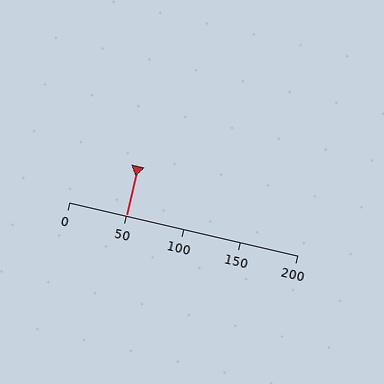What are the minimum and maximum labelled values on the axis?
The axis runs from 0 to 200.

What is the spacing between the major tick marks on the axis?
The major ticks are spaced 50 apart.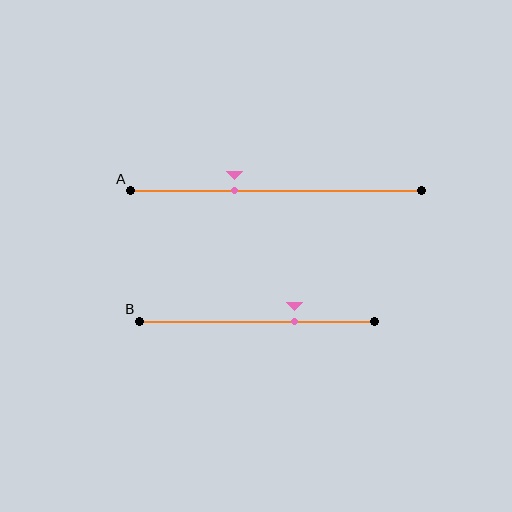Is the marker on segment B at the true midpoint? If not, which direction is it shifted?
No, the marker on segment B is shifted to the right by about 16% of the segment length.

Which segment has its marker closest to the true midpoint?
Segment A has its marker closest to the true midpoint.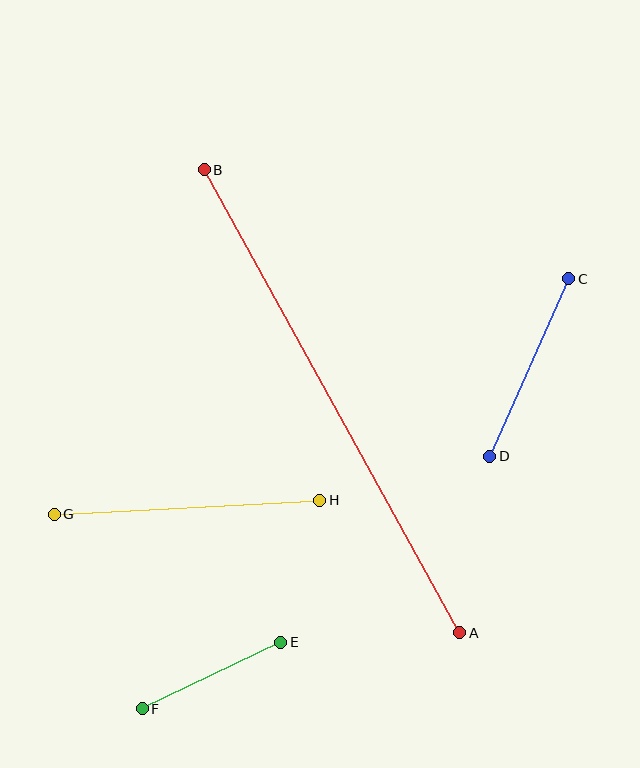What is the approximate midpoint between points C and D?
The midpoint is at approximately (529, 367) pixels.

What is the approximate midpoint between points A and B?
The midpoint is at approximately (332, 401) pixels.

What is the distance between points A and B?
The distance is approximately 529 pixels.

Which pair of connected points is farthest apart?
Points A and B are farthest apart.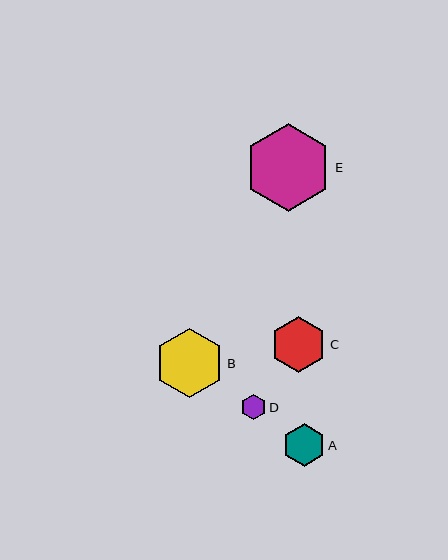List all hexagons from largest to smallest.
From largest to smallest: E, B, C, A, D.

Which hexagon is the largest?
Hexagon E is the largest with a size of approximately 87 pixels.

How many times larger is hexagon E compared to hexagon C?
Hexagon E is approximately 1.6 times the size of hexagon C.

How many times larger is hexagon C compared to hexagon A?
Hexagon C is approximately 1.3 times the size of hexagon A.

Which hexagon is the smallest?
Hexagon D is the smallest with a size of approximately 26 pixels.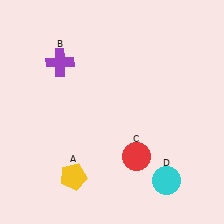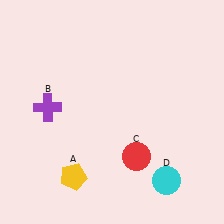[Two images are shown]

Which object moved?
The purple cross (B) moved down.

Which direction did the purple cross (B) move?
The purple cross (B) moved down.